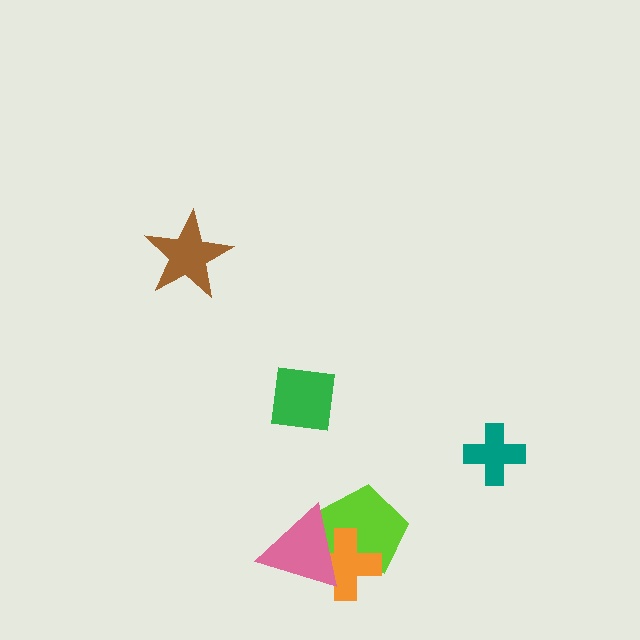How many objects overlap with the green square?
0 objects overlap with the green square.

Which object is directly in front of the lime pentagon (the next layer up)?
The orange cross is directly in front of the lime pentagon.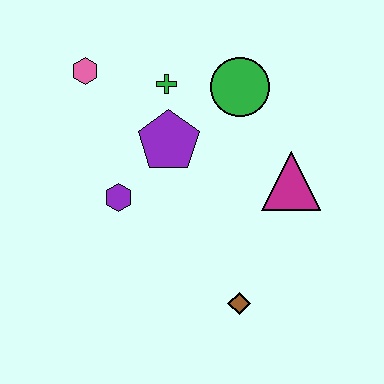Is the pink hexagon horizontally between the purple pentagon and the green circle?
No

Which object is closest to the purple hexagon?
The purple pentagon is closest to the purple hexagon.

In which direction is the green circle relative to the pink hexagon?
The green circle is to the right of the pink hexagon.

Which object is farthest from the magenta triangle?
The pink hexagon is farthest from the magenta triangle.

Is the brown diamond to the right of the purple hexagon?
Yes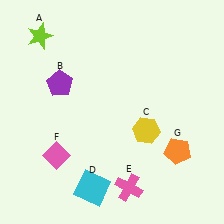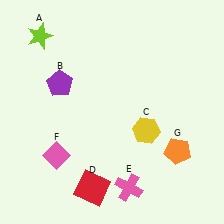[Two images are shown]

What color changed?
The square (D) changed from cyan in Image 1 to red in Image 2.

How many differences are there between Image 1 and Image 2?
There is 1 difference between the two images.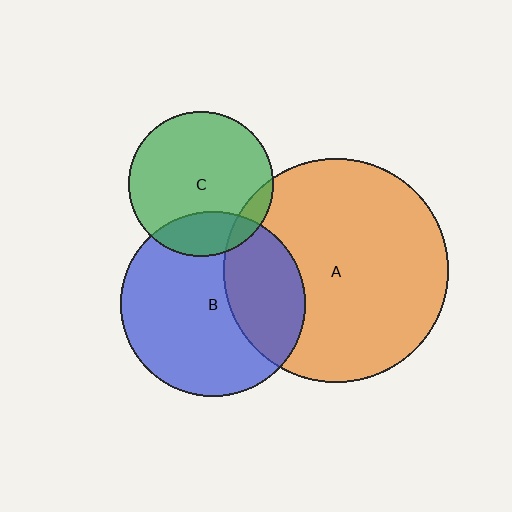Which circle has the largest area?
Circle A (orange).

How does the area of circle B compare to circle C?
Approximately 1.6 times.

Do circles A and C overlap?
Yes.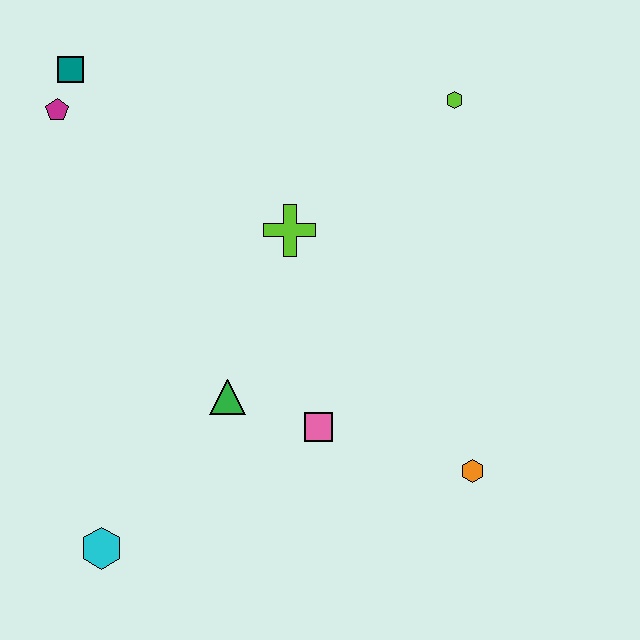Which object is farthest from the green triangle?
The lime hexagon is farthest from the green triangle.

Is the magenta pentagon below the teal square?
Yes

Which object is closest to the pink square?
The green triangle is closest to the pink square.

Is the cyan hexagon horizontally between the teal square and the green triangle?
Yes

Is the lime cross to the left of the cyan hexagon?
No